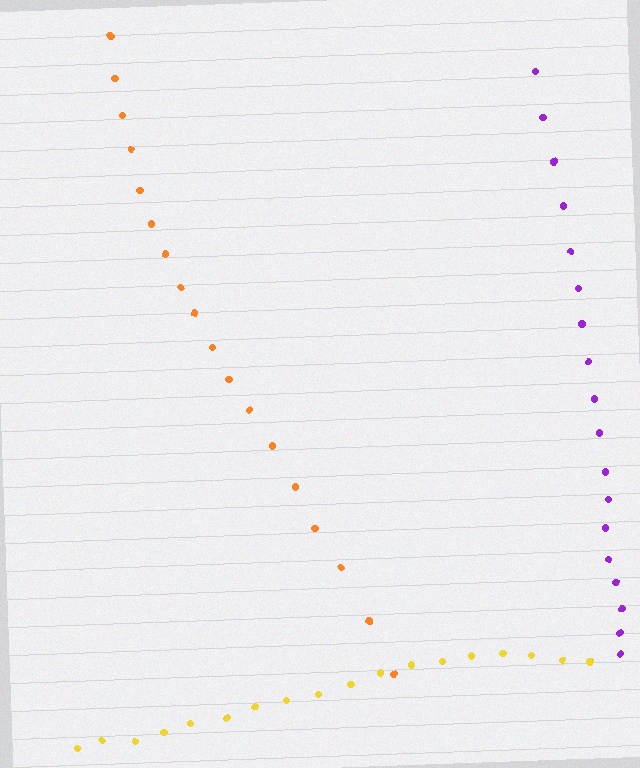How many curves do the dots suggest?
There are 3 distinct paths.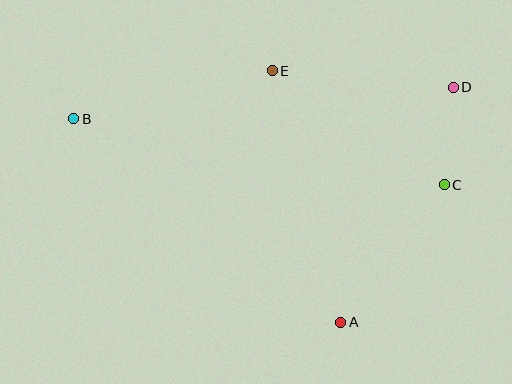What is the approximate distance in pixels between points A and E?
The distance between A and E is approximately 260 pixels.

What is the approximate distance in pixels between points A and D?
The distance between A and D is approximately 260 pixels.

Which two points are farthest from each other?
Points B and D are farthest from each other.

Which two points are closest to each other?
Points C and D are closest to each other.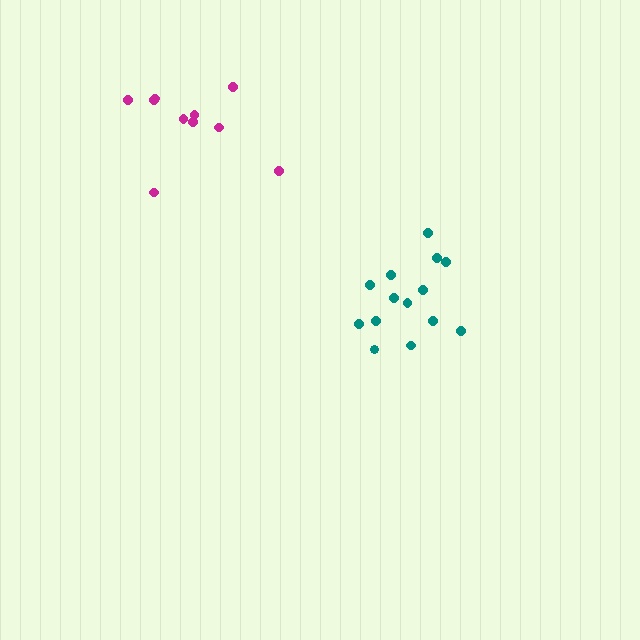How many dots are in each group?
Group 1: 10 dots, Group 2: 14 dots (24 total).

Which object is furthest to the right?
The teal cluster is rightmost.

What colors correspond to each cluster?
The clusters are colored: magenta, teal.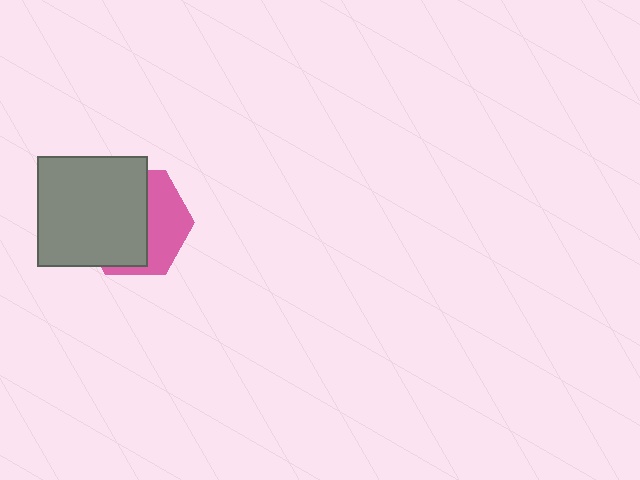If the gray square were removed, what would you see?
You would see the complete pink hexagon.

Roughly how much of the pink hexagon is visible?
A small part of it is visible (roughly 40%).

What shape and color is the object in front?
The object in front is a gray square.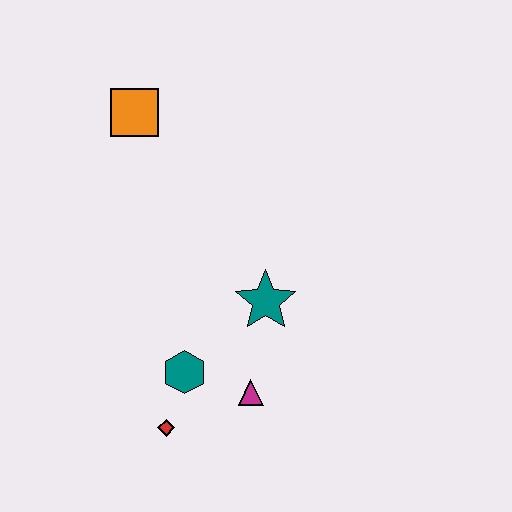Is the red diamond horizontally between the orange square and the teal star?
Yes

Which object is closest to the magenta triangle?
The teal hexagon is closest to the magenta triangle.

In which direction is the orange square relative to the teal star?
The orange square is above the teal star.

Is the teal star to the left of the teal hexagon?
No